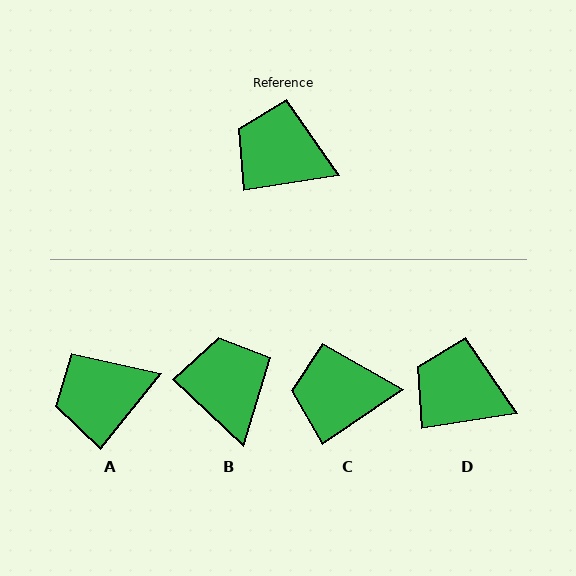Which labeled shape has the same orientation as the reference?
D.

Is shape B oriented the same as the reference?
No, it is off by about 52 degrees.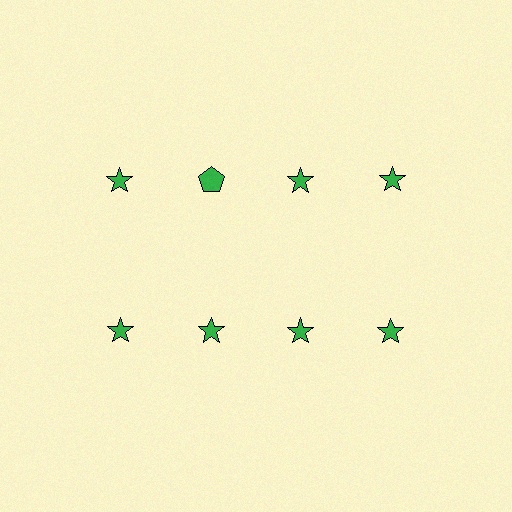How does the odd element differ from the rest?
It has a different shape: pentagon instead of star.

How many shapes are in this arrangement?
There are 8 shapes arranged in a grid pattern.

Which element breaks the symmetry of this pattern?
The green pentagon in the top row, second from left column breaks the symmetry. All other shapes are green stars.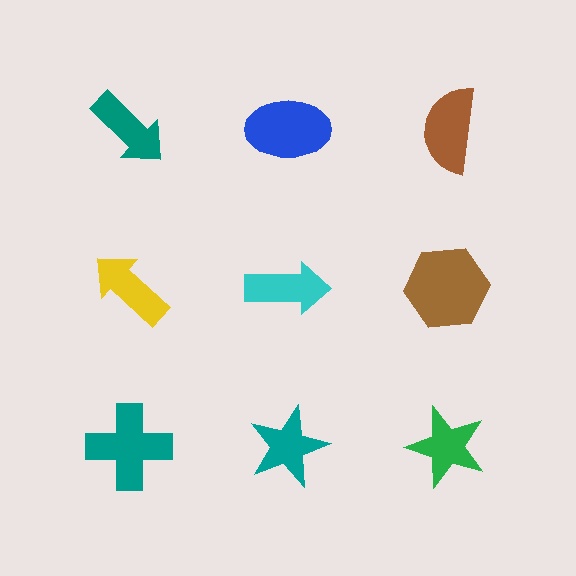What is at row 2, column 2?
A cyan arrow.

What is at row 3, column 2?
A teal star.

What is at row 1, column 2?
A blue ellipse.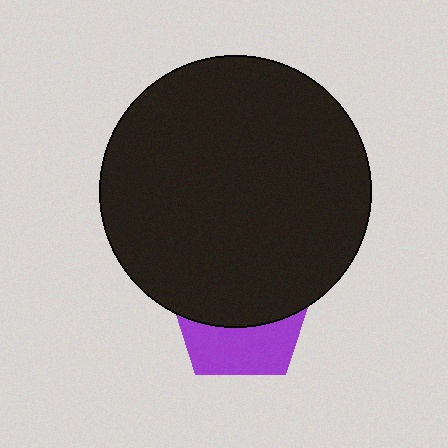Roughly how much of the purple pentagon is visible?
A small part of it is visible (roughly 41%).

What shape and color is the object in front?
The object in front is a black circle.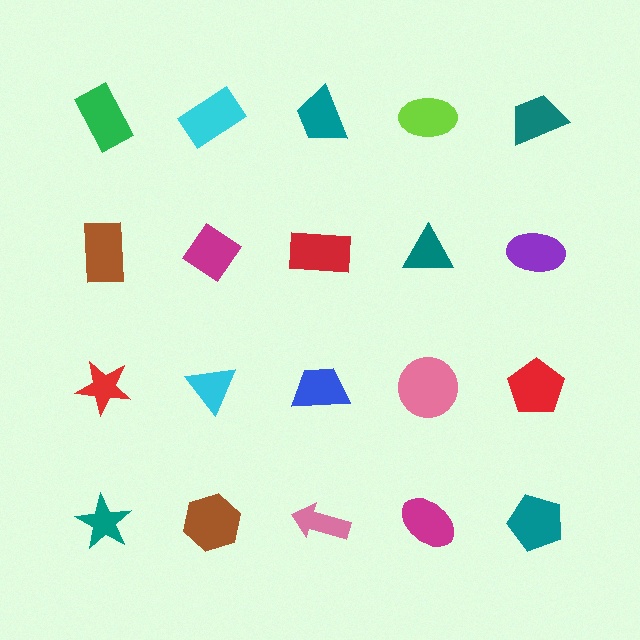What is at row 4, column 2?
A brown hexagon.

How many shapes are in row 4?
5 shapes.